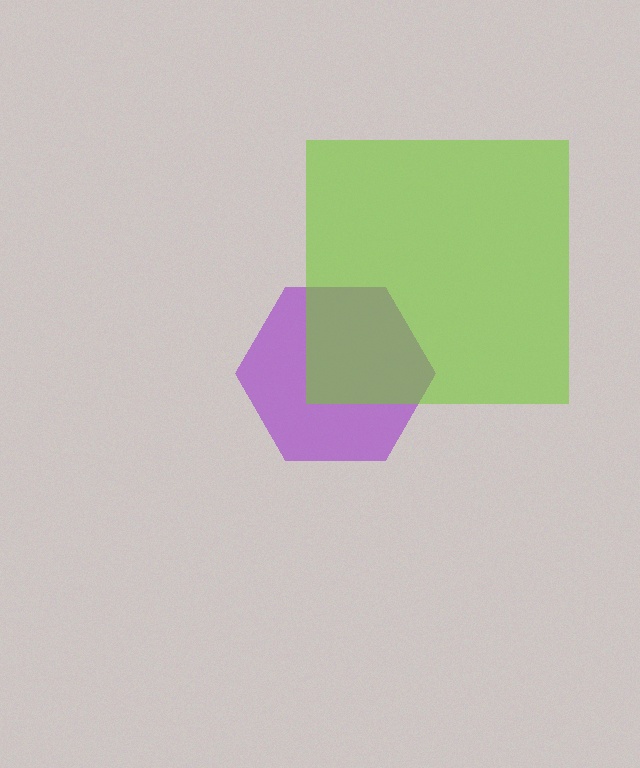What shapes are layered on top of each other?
The layered shapes are: a purple hexagon, a lime square.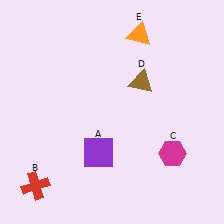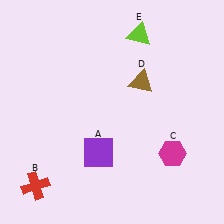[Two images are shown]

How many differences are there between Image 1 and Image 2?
There is 1 difference between the two images.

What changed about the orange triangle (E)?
In Image 1, E is orange. In Image 2, it changed to lime.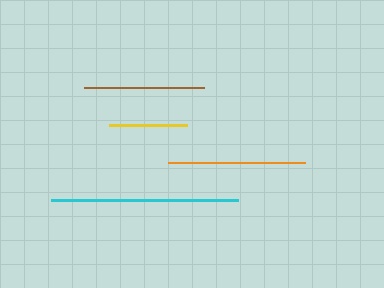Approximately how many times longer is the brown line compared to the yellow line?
The brown line is approximately 1.5 times the length of the yellow line.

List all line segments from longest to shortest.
From longest to shortest: cyan, orange, brown, yellow.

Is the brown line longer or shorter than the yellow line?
The brown line is longer than the yellow line.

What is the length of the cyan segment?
The cyan segment is approximately 187 pixels long.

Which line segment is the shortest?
The yellow line is the shortest at approximately 79 pixels.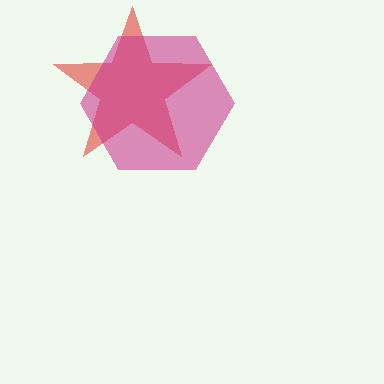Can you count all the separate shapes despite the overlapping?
Yes, there are 2 separate shapes.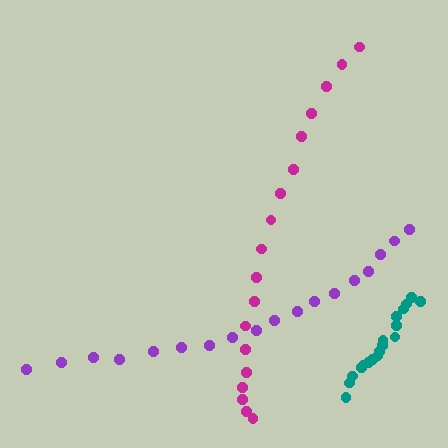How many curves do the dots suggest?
There are 3 distinct paths.